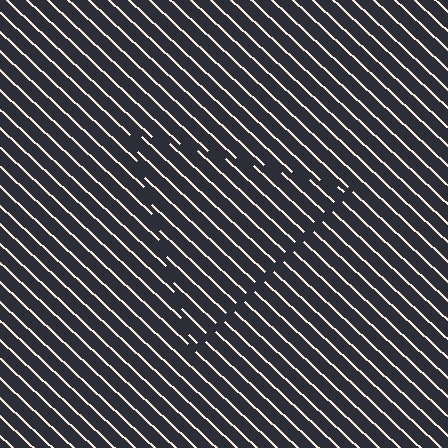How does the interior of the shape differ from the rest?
The interior of the shape contains the same grating, shifted by half a period — the contour is defined by the phase discontinuity where line-ends from the inner and outer gratings abut.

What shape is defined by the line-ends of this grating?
An illusory triangle. The interior of the shape contains the same grating, shifted by half a period — the contour is defined by the phase discontinuity where line-ends from the inner and outer gratings abut.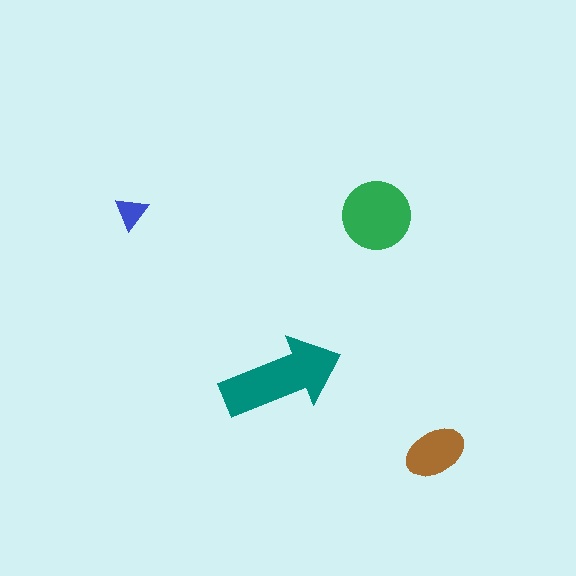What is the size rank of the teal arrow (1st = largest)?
1st.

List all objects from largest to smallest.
The teal arrow, the green circle, the brown ellipse, the blue triangle.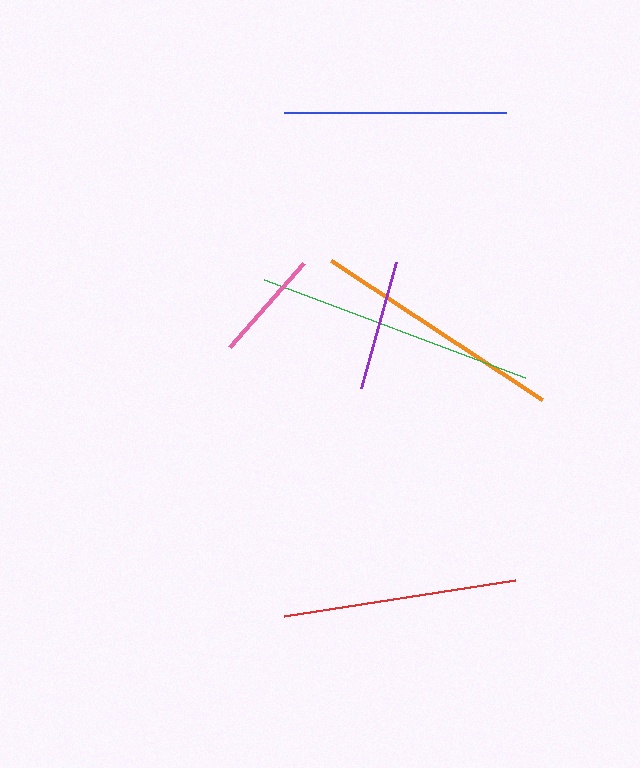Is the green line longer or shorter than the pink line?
The green line is longer than the pink line.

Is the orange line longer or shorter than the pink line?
The orange line is longer than the pink line.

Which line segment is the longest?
The green line is the longest at approximately 279 pixels.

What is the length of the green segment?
The green segment is approximately 279 pixels long.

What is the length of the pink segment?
The pink segment is approximately 112 pixels long.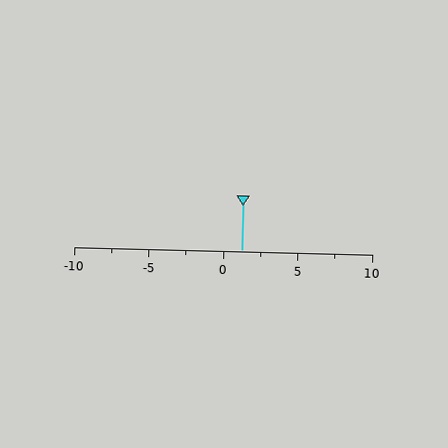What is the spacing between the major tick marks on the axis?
The major ticks are spaced 5 apart.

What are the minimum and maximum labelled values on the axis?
The axis runs from -10 to 10.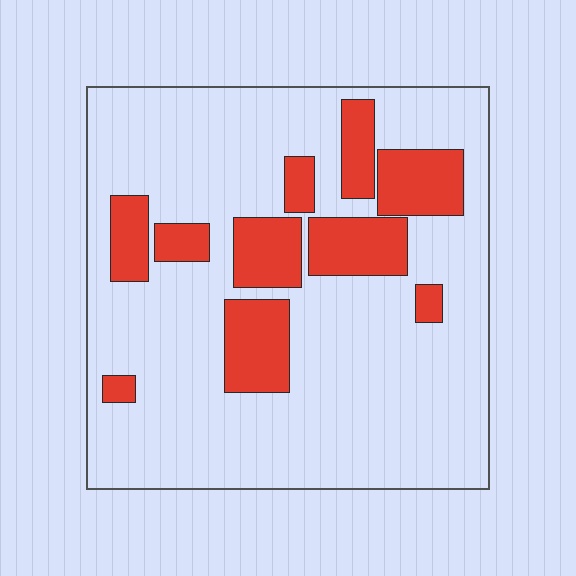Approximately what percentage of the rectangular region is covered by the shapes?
Approximately 20%.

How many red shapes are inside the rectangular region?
10.